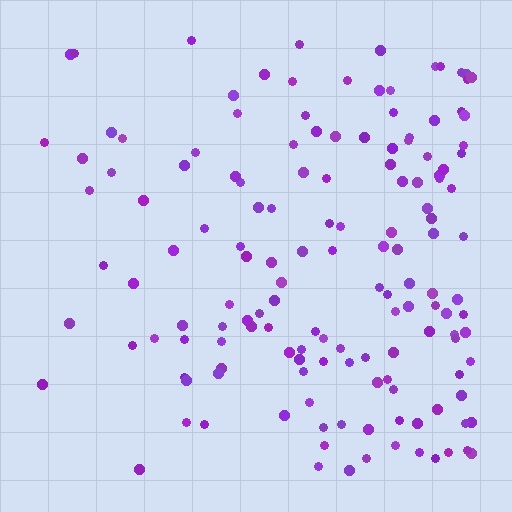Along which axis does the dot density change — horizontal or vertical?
Horizontal.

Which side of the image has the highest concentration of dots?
The right.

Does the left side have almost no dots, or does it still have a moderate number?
Still a moderate number, just noticeably fewer than the right.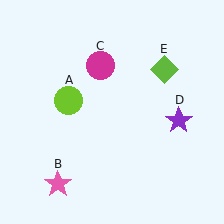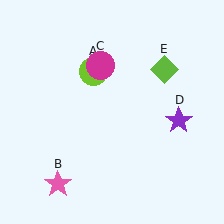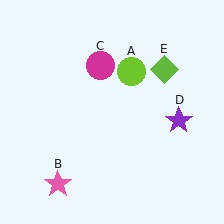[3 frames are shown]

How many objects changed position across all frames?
1 object changed position: lime circle (object A).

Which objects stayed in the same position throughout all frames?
Pink star (object B) and magenta circle (object C) and purple star (object D) and lime diamond (object E) remained stationary.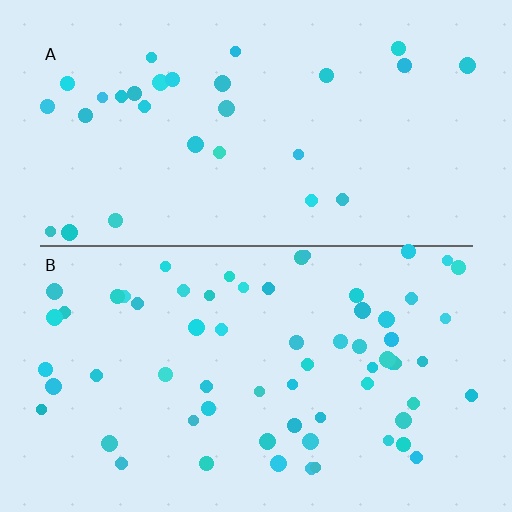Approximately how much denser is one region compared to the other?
Approximately 2.2× — region B over region A.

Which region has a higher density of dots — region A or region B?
B (the bottom).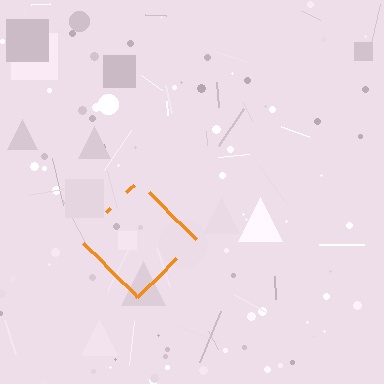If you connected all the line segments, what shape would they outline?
They would outline a diamond.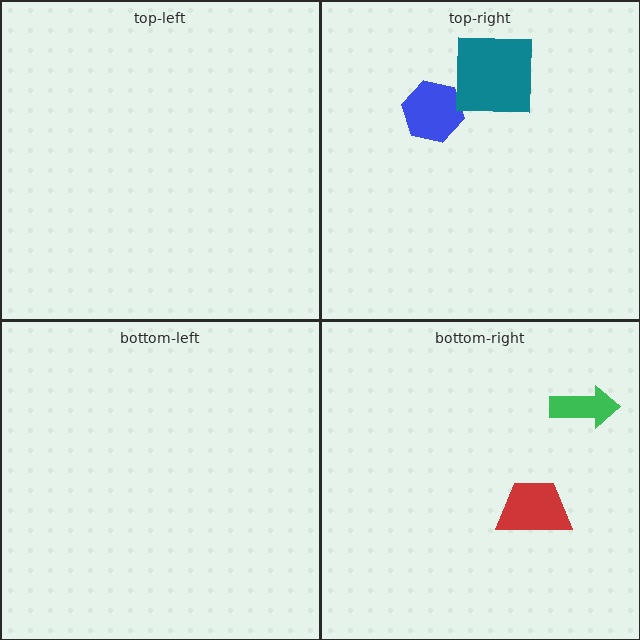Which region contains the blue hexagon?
The top-right region.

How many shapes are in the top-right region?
2.